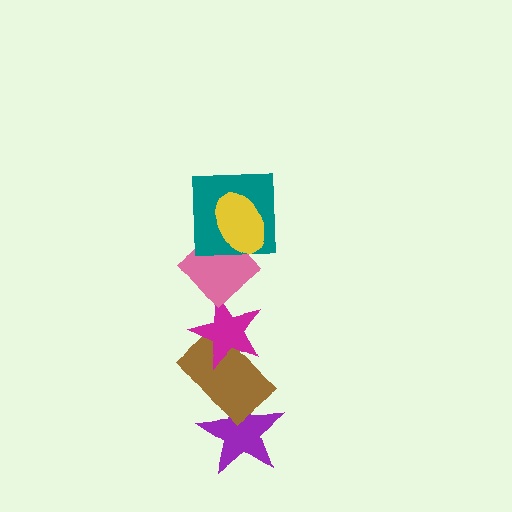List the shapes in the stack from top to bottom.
From top to bottom: the yellow ellipse, the teal square, the pink diamond, the magenta star, the brown rectangle, the purple star.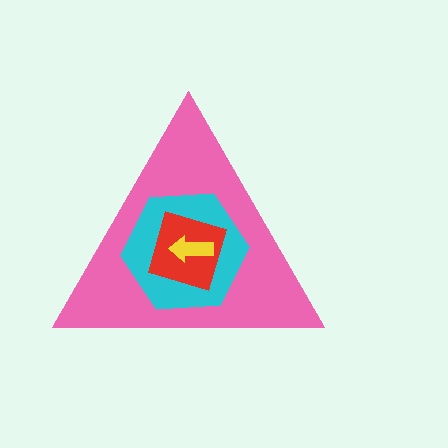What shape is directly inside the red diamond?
The yellow arrow.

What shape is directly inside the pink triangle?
The cyan hexagon.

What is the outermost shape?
The pink triangle.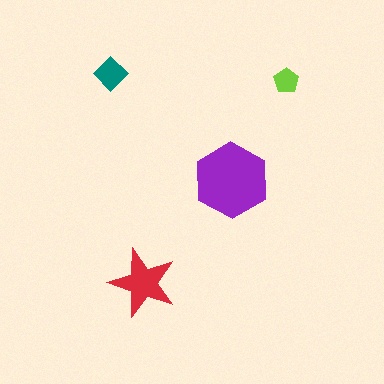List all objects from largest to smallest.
The purple hexagon, the red star, the teal diamond, the lime pentagon.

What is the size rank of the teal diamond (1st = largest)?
3rd.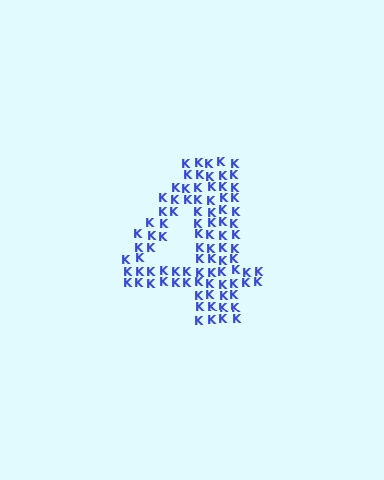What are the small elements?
The small elements are letter K's.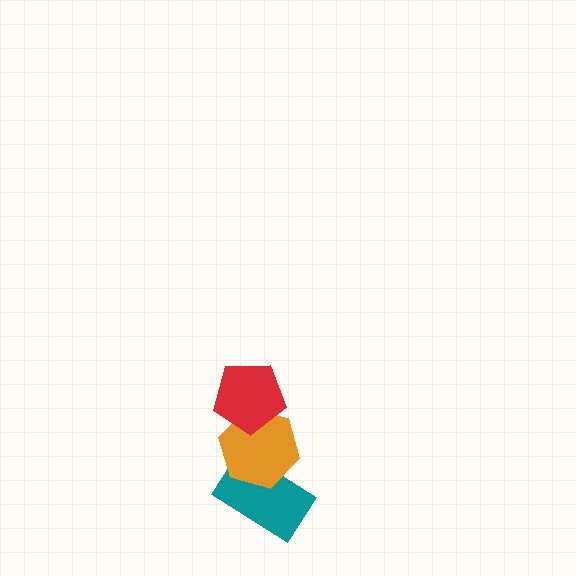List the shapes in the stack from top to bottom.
From top to bottom: the red pentagon, the orange hexagon, the teal rectangle.